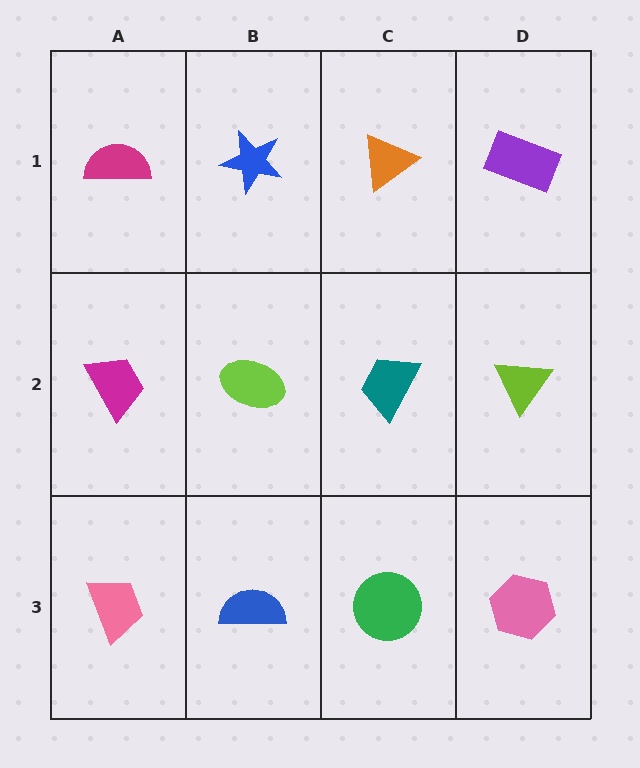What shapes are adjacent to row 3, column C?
A teal trapezoid (row 2, column C), a blue semicircle (row 3, column B), a pink hexagon (row 3, column D).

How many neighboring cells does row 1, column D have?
2.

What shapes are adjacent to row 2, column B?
A blue star (row 1, column B), a blue semicircle (row 3, column B), a magenta trapezoid (row 2, column A), a teal trapezoid (row 2, column C).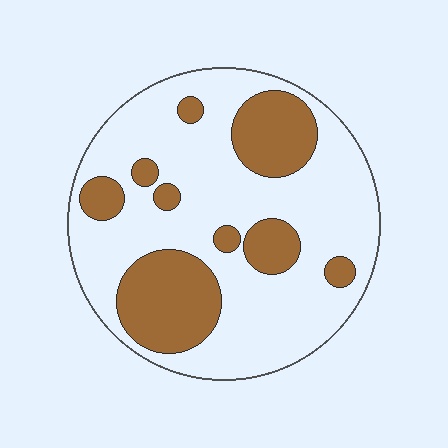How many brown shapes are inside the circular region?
9.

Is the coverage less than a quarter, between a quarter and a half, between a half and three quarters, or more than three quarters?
Between a quarter and a half.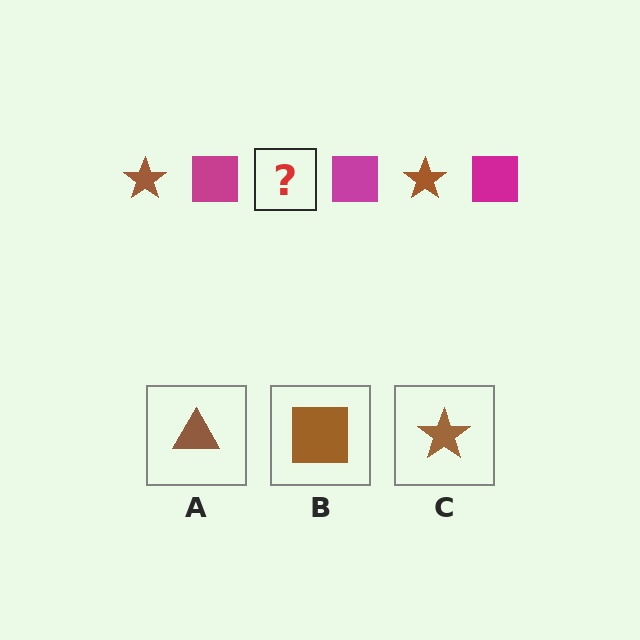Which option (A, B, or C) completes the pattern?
C.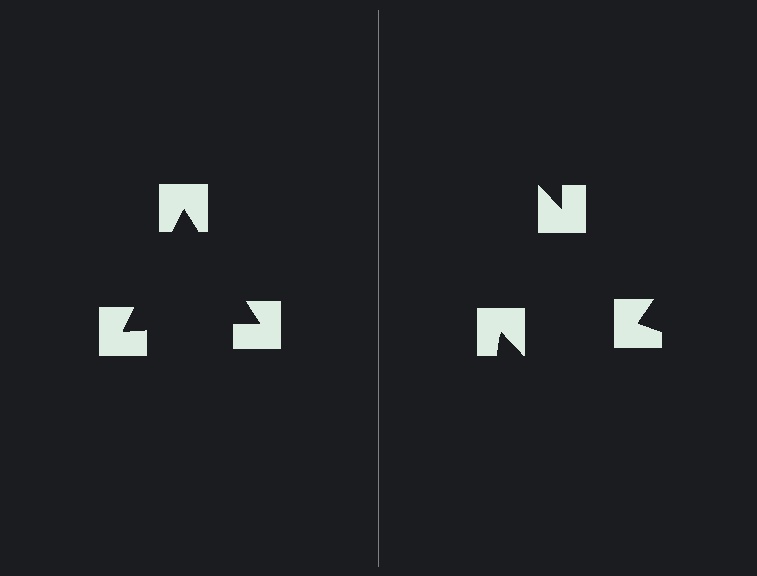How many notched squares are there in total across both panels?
6 — 3 on each side.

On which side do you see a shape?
An illusory triangle appears on the left side. On the right side the wedge cuts are rotated, so no coherent shape forms.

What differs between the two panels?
The notched squares are positioned identically on both sides; only the wedge orientations differ. On the left they align to a triangle; on the right they are misaligned.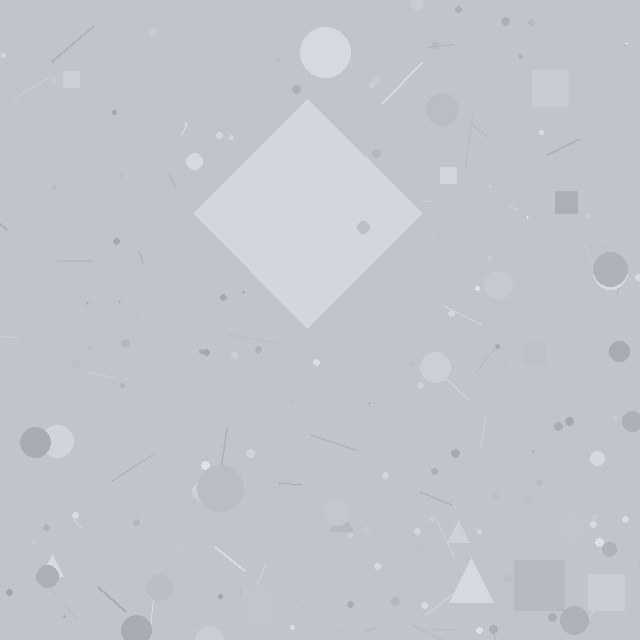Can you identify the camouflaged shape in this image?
The camouflaged shape is a diamond.